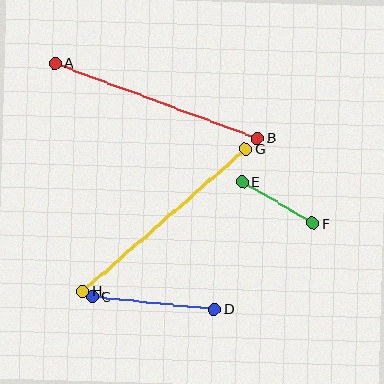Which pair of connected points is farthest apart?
Points G and H are farthest apart.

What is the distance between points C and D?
The distance is approximately 123 pixels.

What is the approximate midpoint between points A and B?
The midpoint is at approximately (156, 101) pixels.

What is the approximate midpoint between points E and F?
The midpoint is at approximately (278, 203) pixels.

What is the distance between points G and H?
The distance is approximately 216 pixels.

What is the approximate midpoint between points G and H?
The midpoint is at approximately (164, 220) pixels.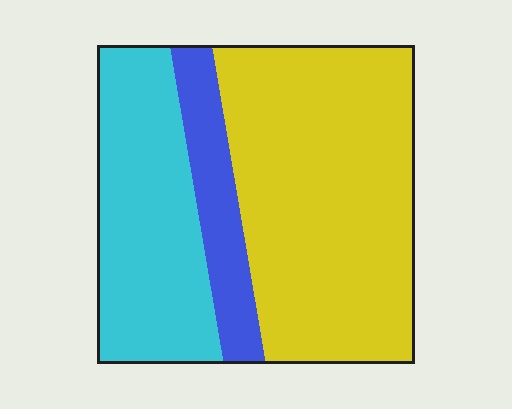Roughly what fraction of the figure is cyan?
Cyan takes up about one third (1/3) of the figure.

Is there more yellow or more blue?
Yellow.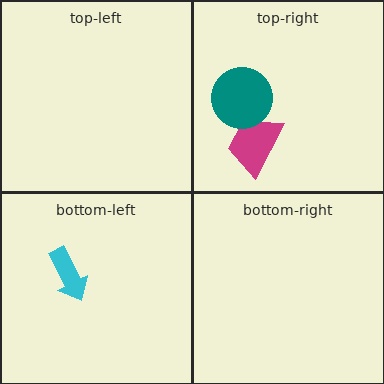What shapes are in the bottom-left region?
The cyan arrow.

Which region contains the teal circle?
The top-right region.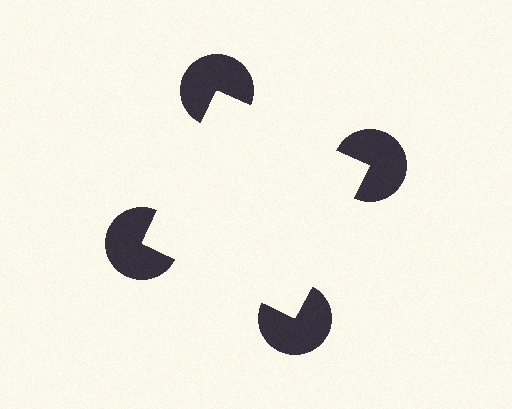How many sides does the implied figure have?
4 sides.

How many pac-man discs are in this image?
There are 4 — one at each vertex of the illusory square.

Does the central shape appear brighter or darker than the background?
It typically appears slightly brighter than the background, even though no actual brightness change is drawn.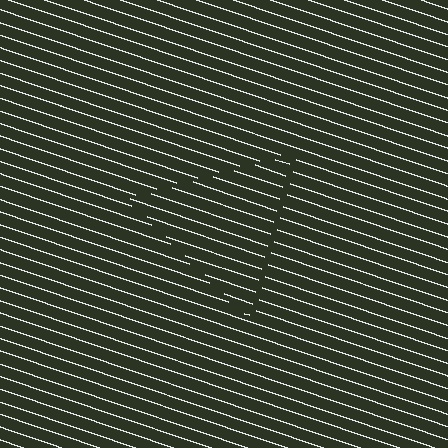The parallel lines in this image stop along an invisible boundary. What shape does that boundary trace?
An illusory triangle. The interior of the shape contains the same grating, shifted by half a period — the contour is defined by the phase discontinuity where line-ends from the inner and outer gratings abut.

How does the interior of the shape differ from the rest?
The interior of the shape contains the same grating, shifted by half a period — the contour is defined by the phase discontinuity where line-ends from the inner and outer gratings abut.